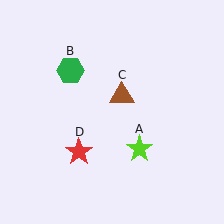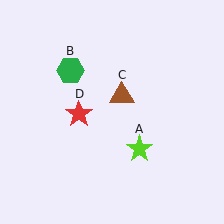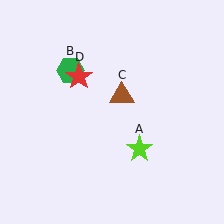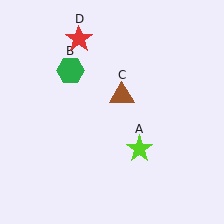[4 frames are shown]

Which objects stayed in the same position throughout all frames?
Lime star (object A) and green hexagon (object B) and brown triangle (object C) remained stationary.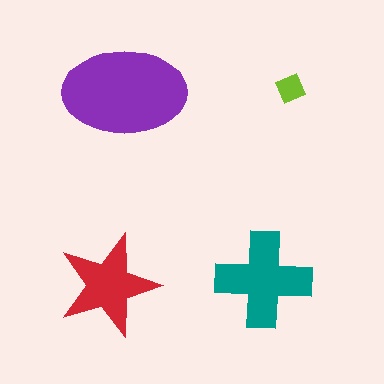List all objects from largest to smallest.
The purple ellipse, the teal cross, the red star, the lime diamond.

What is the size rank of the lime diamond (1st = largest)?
4th.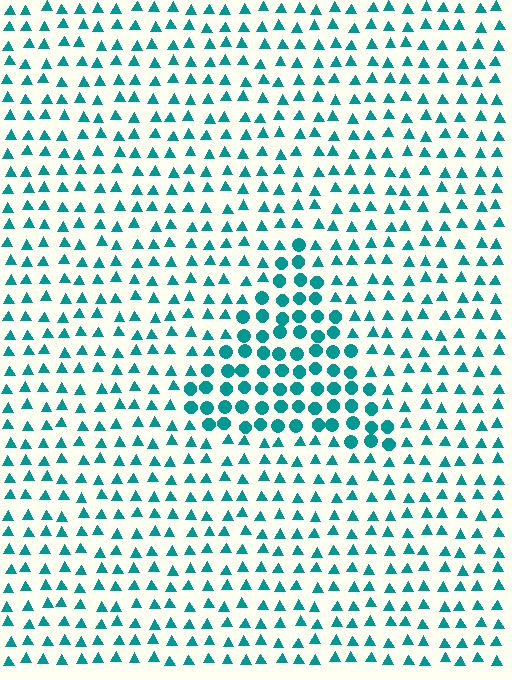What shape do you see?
I see a triangle.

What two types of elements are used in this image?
The image uses circles inside the triangle region and triangles outside it.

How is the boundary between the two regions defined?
The boundary is defined by a change in element shape: circles inside vs. triangles outside. All elements share the same color and spacing.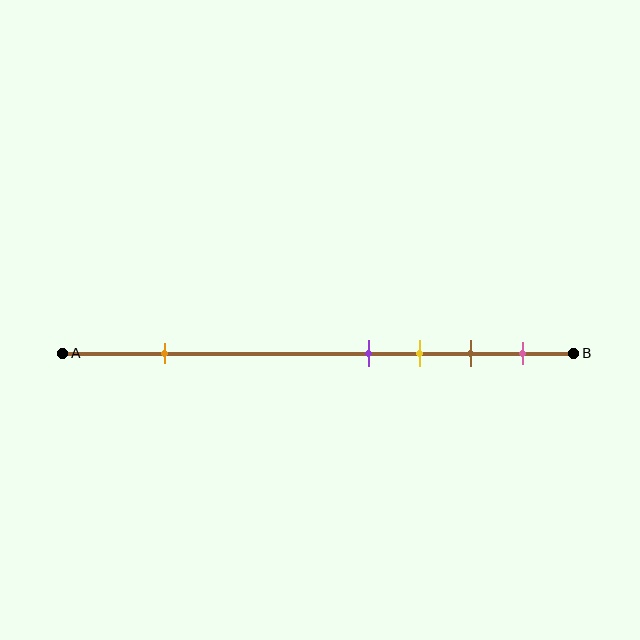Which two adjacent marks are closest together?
The purple and yellow marks are the closest adjacent pair.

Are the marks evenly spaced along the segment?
No, the marks are not evenly spaced.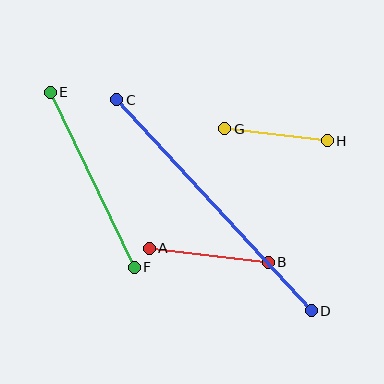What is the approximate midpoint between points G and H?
The midpoint is at approximately (276, 135) pixels.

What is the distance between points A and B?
The distance is approximately 120 pixels.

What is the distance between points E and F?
The distance is approximately 194 pixels.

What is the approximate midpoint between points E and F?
The midpoint is at approximately (92, 180) pixels.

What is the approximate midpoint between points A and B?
The midpoint is at approximately (209, 255) pixels.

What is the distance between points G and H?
The distance is approximately 103 pixels.